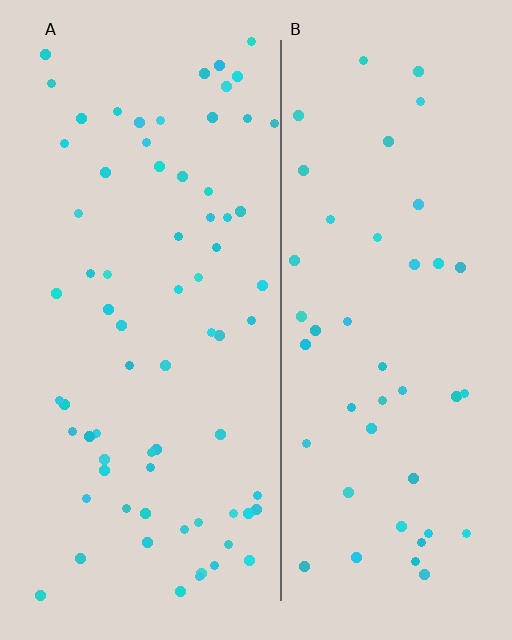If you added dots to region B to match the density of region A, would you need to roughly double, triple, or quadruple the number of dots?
Approximately double.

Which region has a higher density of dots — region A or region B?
A (the left).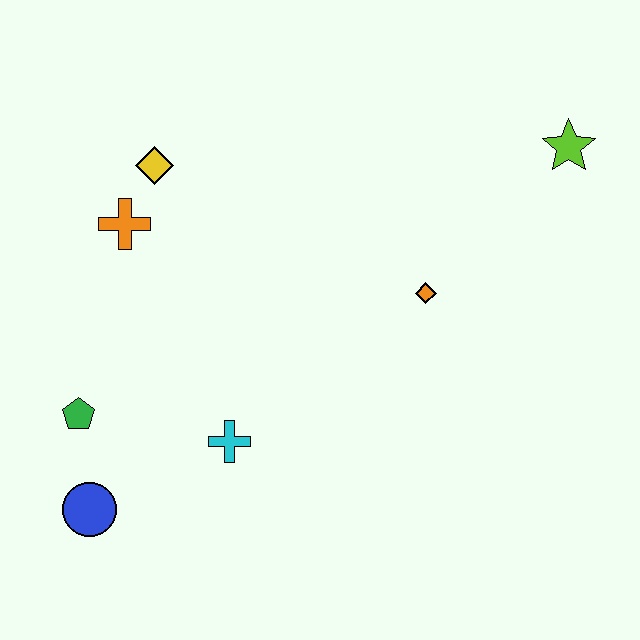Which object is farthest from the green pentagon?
The lime star is farthest from the green pentagon.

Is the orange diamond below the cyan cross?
No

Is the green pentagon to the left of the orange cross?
Yes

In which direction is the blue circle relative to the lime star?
The blue circle is to the left of the lime star.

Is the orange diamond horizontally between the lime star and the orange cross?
Yes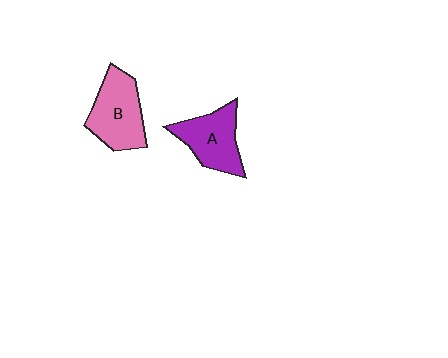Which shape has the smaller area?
Shape A (purple).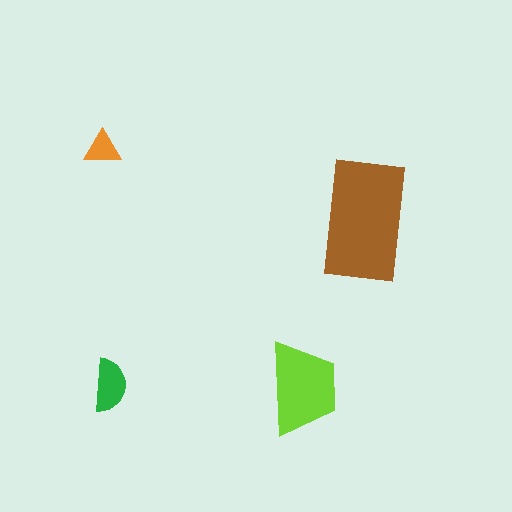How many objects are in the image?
There are 4 objects in the image.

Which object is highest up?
The orange triangle is topmost.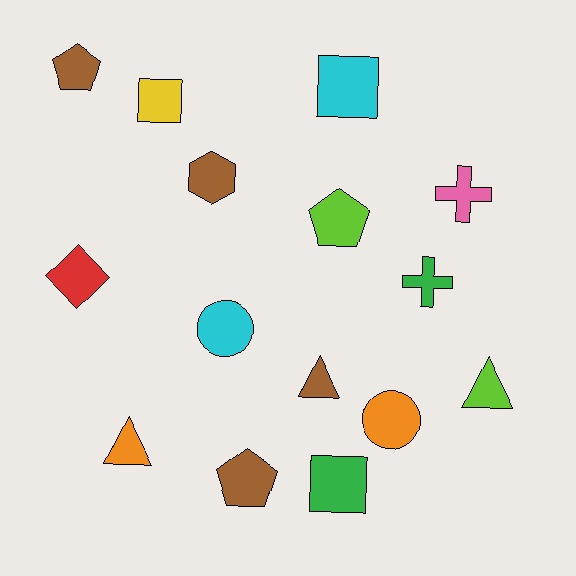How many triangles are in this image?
There are 3 triangles.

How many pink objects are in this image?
There is 1 pink object.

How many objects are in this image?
There are 15 objects.